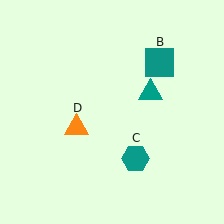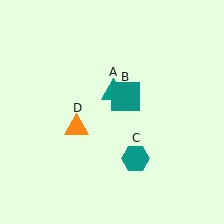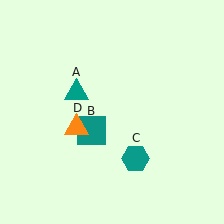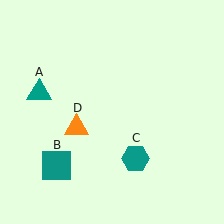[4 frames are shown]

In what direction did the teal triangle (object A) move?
The teal triangle (object A) moved left.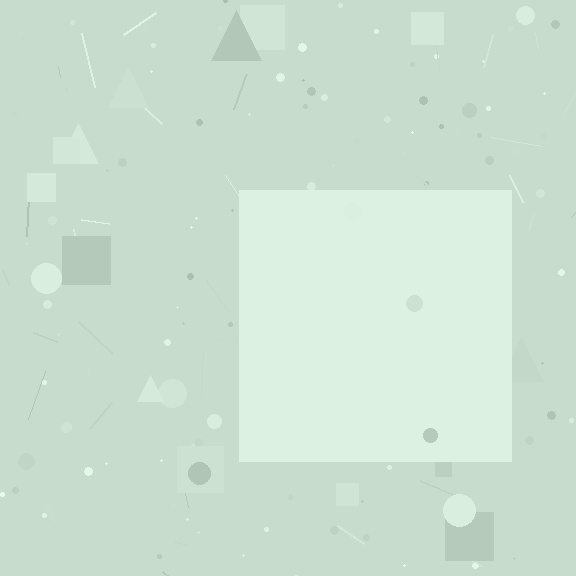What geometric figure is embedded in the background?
A square is embedded in the background.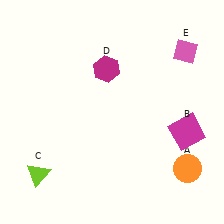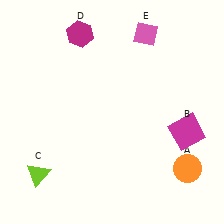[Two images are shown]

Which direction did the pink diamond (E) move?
The pink diamond (E) moved left.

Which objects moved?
The objects that moved are: the magenta hexagon (D), the pink diamond (E).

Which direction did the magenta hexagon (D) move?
The magenta hexagon (D) moved up.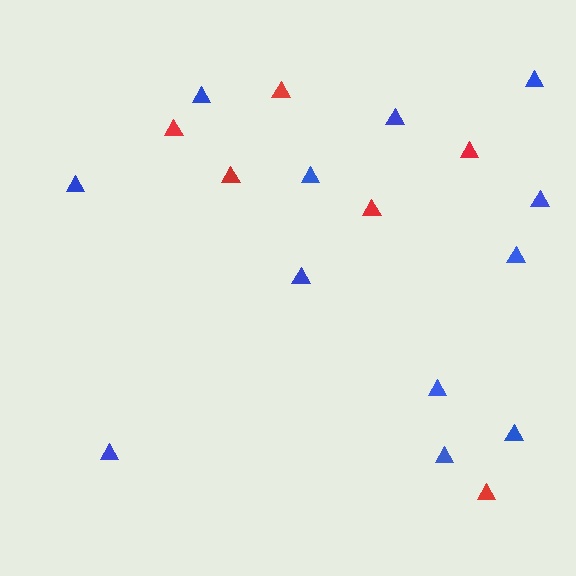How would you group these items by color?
There are 2 groups: one group of red triangles (6) and one group of blue triangles (12).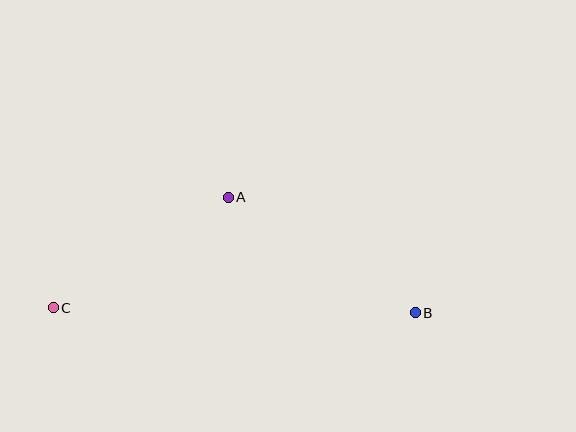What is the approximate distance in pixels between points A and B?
The distance between A and B is approximately 220 pixels.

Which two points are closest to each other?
Points A and C are closest to each other.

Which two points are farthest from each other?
Points B and C are farthest from each other.